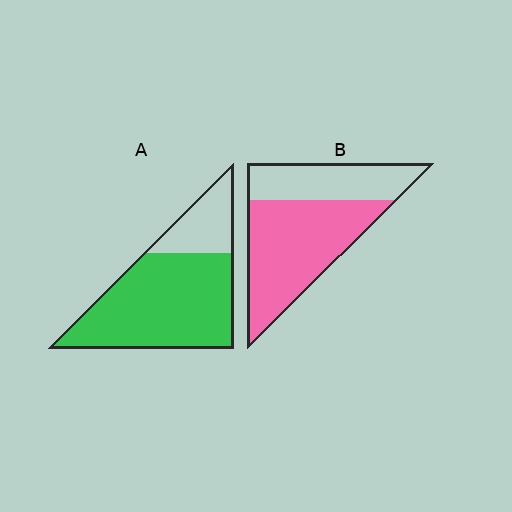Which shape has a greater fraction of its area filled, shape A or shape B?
Shape A.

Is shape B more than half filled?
Yes.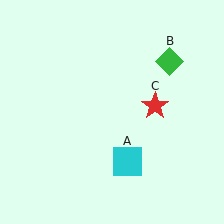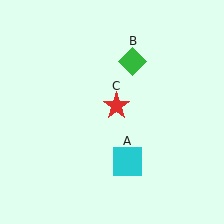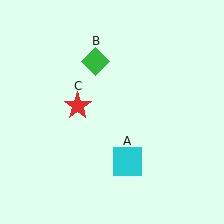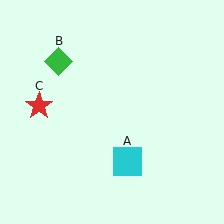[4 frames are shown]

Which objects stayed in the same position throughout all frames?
Cyan square (object A) remained stationary.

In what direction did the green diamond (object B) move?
The green diamond (object B) moved left.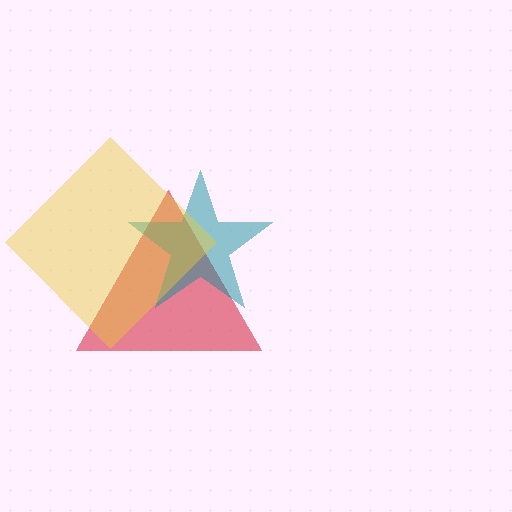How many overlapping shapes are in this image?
There are 3 overlapping shapes in the image.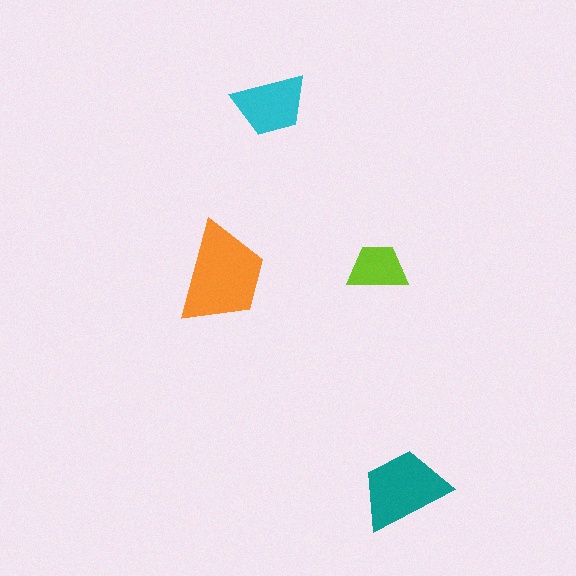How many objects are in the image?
There are 4 objects in the image.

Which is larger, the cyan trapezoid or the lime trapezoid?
The cyan one.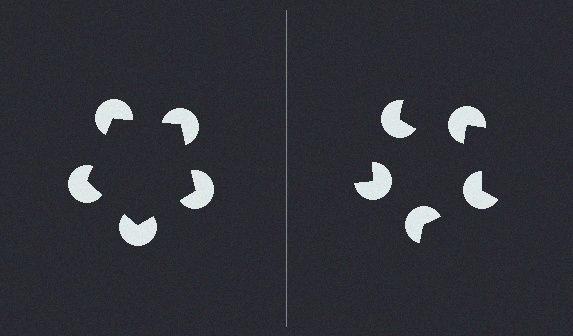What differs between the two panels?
The pac-man discs are positioned identically on both sides; only the wedge orientations differ. On the left they align to a pentagon; on the right they are misaligned.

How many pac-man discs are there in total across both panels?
10 — 5 on each side.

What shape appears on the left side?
An illusory pentagon.